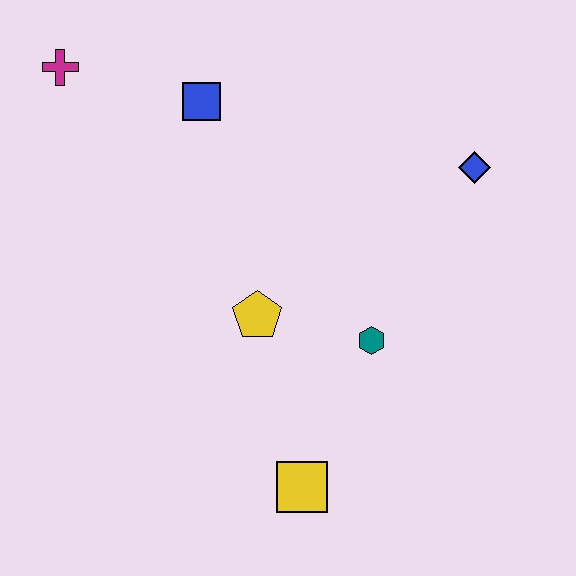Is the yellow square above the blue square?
No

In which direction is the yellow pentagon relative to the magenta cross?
The yellow pentagon is below the magenta cross.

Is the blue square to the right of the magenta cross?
Yes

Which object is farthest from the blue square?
The yellow square is farthest from the blue square.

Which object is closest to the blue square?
The magenta cross is closest to the blue square.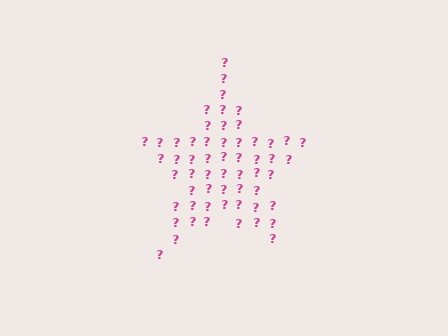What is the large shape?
The large shape is a star.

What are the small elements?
The small elements are question marks.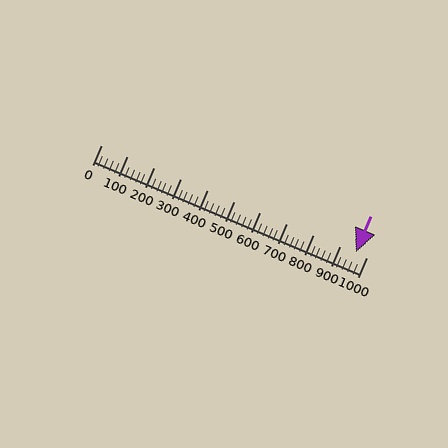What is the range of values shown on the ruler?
The ruler shows values from 0 to 1000.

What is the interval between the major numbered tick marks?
The major tick marks are spaced 100 units apart.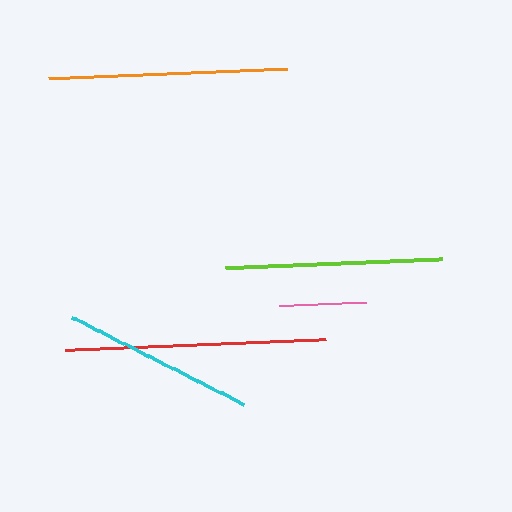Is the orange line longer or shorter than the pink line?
The orange line is longer than the pink line.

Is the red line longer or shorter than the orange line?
The red line is longer than the orange line.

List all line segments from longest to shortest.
From longest to shortest: red, orange, lime, cyan, pink.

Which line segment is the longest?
The red line is the longest at approximately 261 pixels.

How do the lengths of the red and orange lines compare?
The red and orange lines are approximately the same length.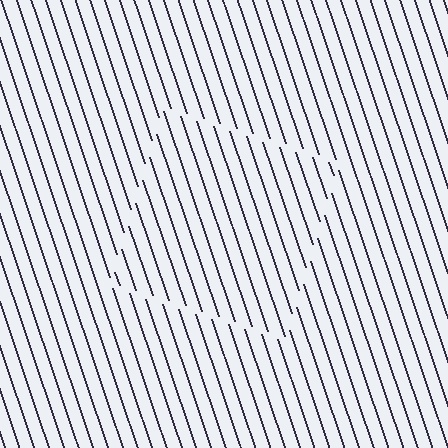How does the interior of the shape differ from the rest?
The interior of the shape contains the same grating, shifted by half a period — the contour is defined by the phase discontinuity where line-ends from the inner and outer gratings abut.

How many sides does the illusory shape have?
4 sides — the line-ends trace a square.